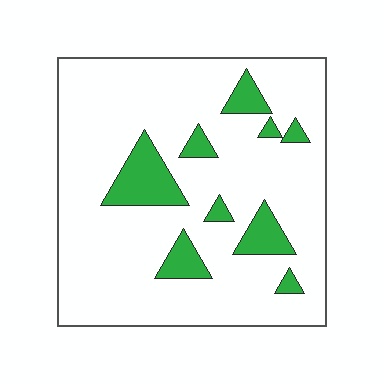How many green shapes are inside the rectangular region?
9.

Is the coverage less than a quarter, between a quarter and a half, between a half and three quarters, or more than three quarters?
Less than a quarter.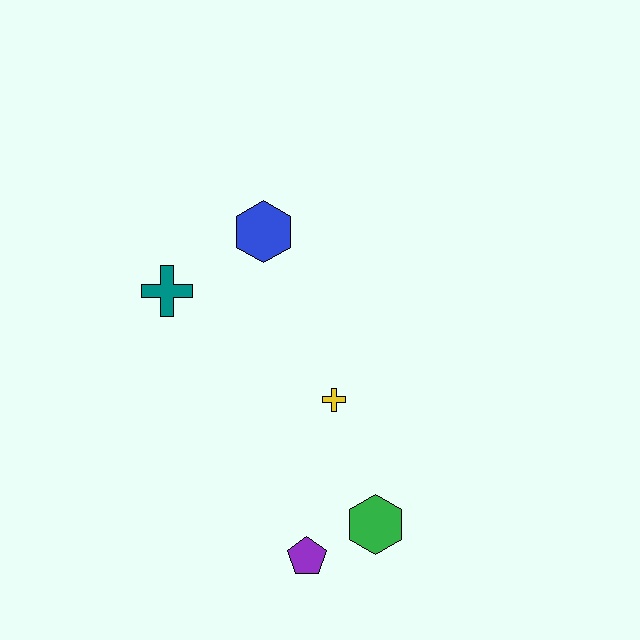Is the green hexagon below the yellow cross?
Yes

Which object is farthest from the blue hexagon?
The purple pentagon is farthest from the blue hexagon.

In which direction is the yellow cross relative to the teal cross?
The yellow cross is to the right of the teal cross.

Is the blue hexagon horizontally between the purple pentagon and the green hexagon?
No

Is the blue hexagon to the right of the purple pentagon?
No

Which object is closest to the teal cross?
The blue hexagon is closest to the teal cross.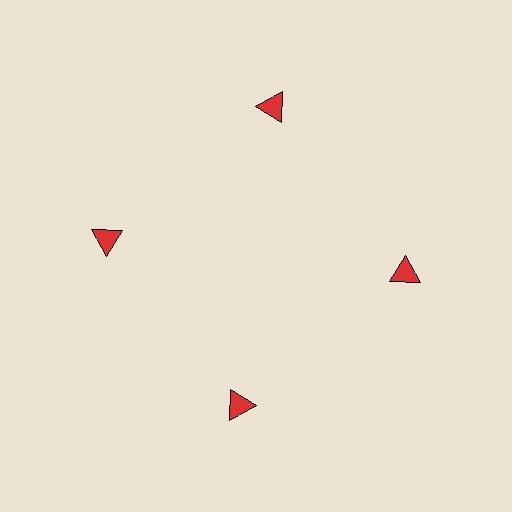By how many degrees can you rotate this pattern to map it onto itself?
The pattern maps onto itself every 90 degrees of rotation.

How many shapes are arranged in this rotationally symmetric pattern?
There are 4 shapes, arranged in 4 groups of 1.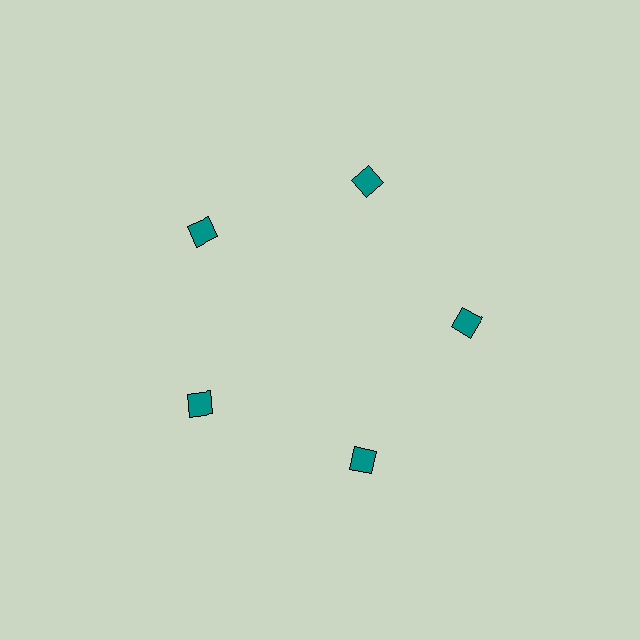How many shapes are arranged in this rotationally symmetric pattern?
There are 5 shapes, arranged in 5 groups of 1.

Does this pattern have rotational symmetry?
Yes, this pattern has 5-fold rotational symmetry. It looks the same after rotating 72 degrees around the center.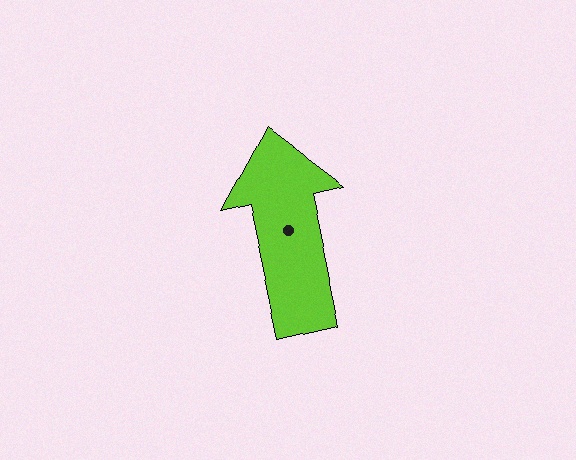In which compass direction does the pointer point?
North.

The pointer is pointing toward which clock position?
Roughly 12 o'clock.